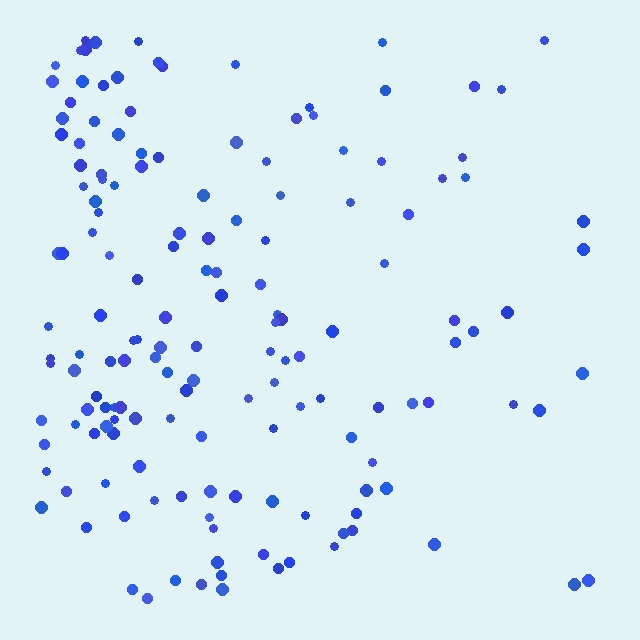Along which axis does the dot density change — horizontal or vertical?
Horizontal.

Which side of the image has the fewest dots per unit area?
The right.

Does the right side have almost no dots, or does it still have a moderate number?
Still a moderate number, just noticeably fewer than the left.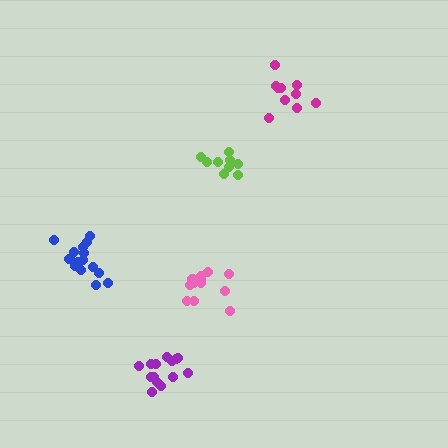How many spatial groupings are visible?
There are 5 spatial groupings.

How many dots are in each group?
Group 1: 10 dots, Group 2: 14 dots, Group 3: 13 dots, Group 4: 10 dots, Group 5: 16 dots (63 total).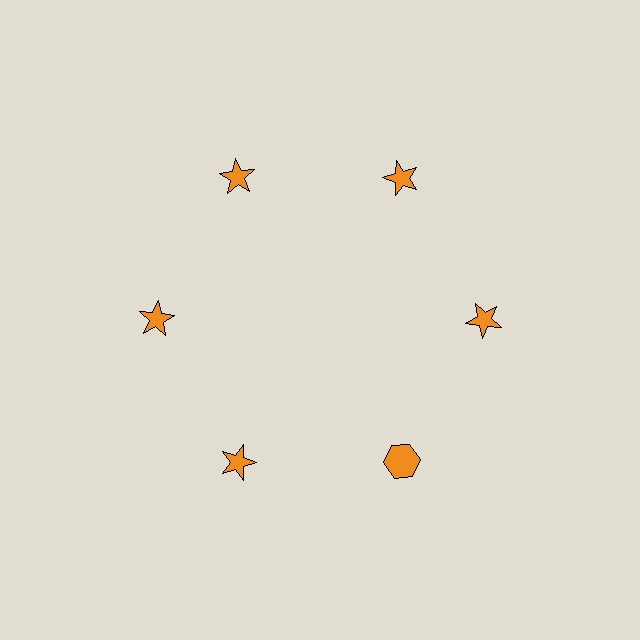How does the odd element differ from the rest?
It has a different shape: hexagon instead of star.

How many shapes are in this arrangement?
There are 6 shapes arranged in a ring pattern.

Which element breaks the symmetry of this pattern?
The orange hexagon at roughly the 5 o'clock position breaks the symmetry. All other shapes are orange stars.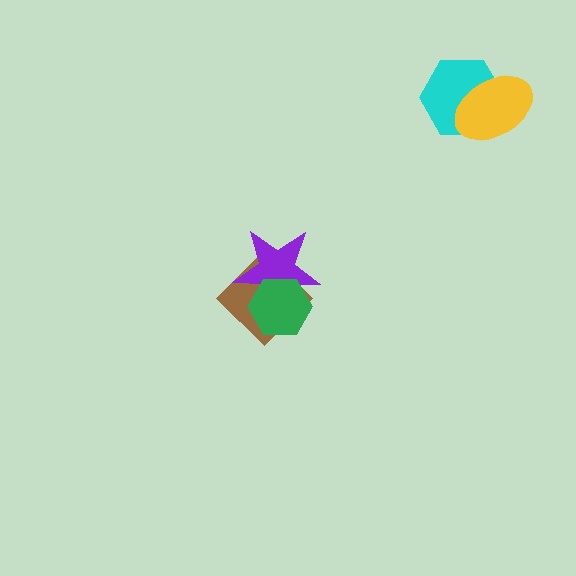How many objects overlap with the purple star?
2 objects overlap with the purple star.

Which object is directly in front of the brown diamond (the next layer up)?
The purple star is directly in front of the brown diamond.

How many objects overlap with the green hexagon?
2 objects overlap with the green hexagon.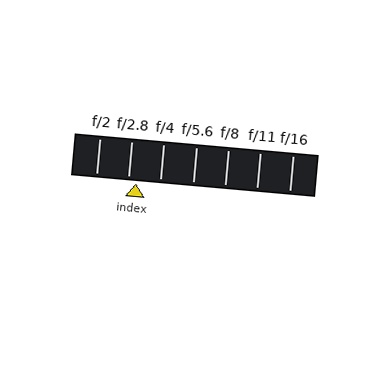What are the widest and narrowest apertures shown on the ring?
The widest aperture shown is f/2 and the narrowest is f/16.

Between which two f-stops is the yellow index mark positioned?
The index mark is between f/2.8 and f/4.